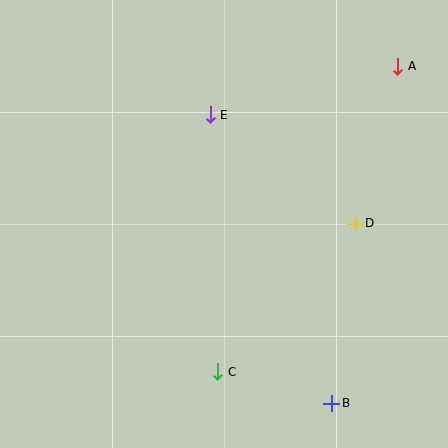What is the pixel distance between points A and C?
The distance between A and C is 355 pixels.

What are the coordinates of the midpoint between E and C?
The midpoint between E and C is at (214, 243).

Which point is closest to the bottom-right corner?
Point B is closest to the bottom-right corner.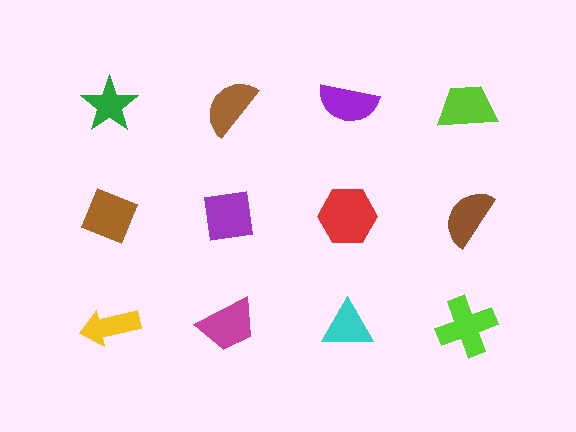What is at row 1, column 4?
A lime trapezoid.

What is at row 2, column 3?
A red hexagon.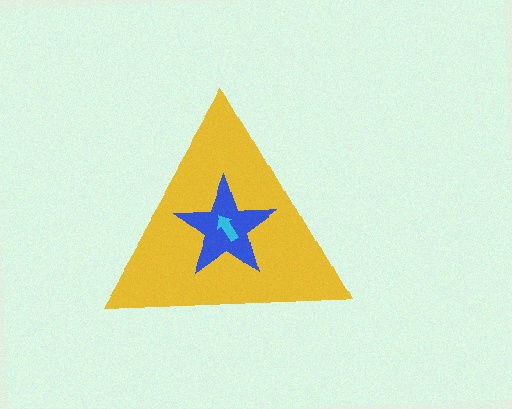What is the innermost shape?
The cyan arrow.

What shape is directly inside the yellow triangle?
The blue star.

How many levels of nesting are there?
3.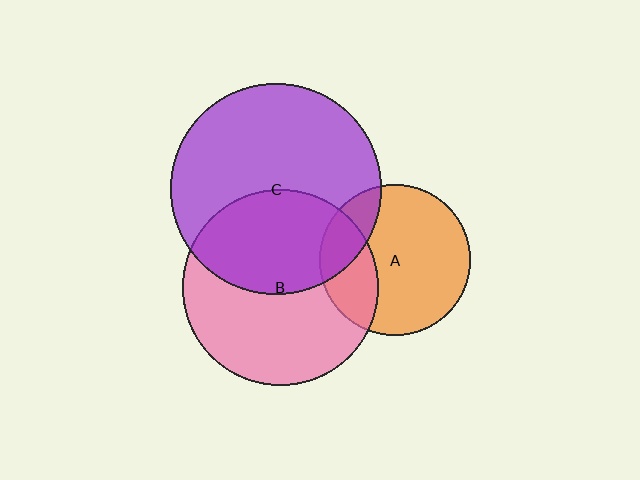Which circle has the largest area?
Circle C (purple).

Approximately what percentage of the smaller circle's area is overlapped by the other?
Approximately 20%.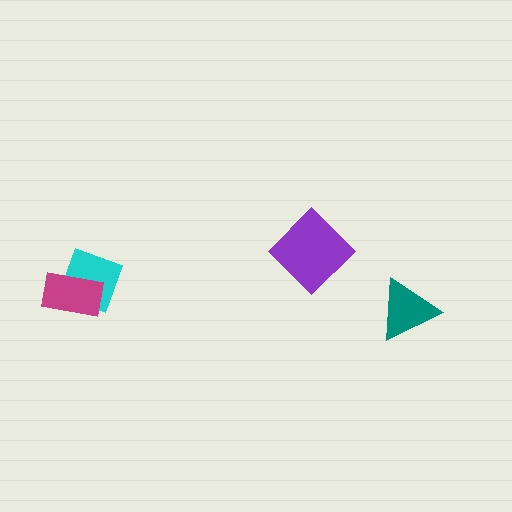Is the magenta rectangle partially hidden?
No, no other shape covers it.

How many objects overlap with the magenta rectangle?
1 object overlaps with the magenta rectangle.